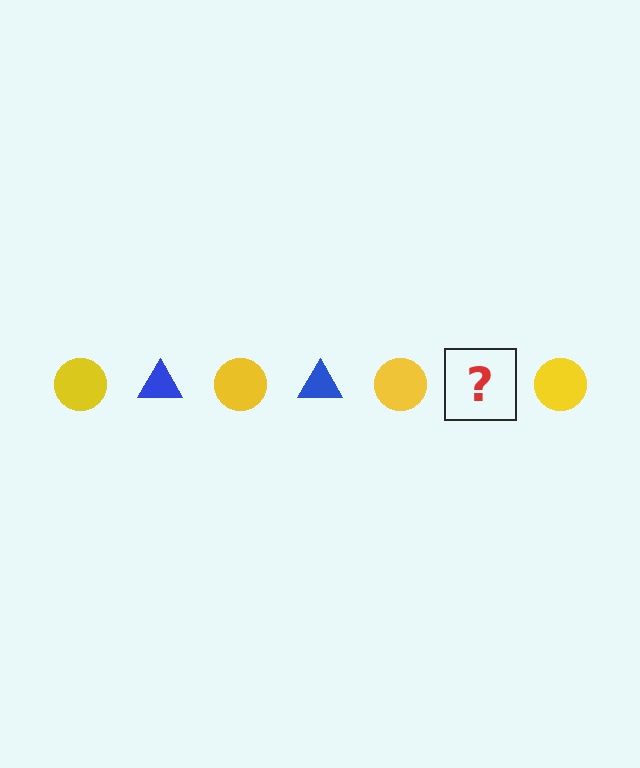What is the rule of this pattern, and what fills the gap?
The rule is that the pattern alternates between yellow circle and blue triangle. The gap should be filled with a blue triangle.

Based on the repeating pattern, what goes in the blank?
The blank should be a blue triangle.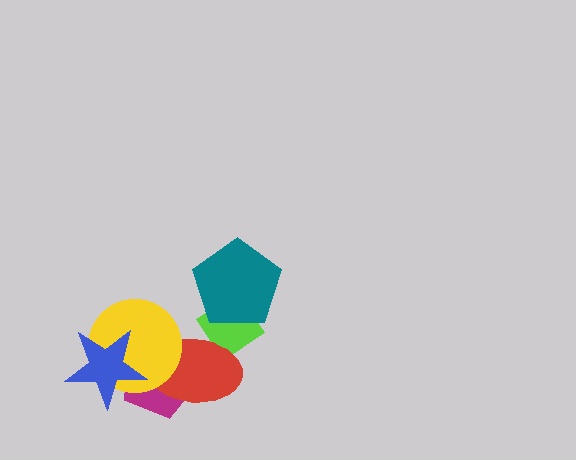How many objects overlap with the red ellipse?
3 objects overlap with the red ellipse.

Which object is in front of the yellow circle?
The blue star is in front of the yellow circle.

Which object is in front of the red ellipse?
The yellow circle is in front of the red ellipse.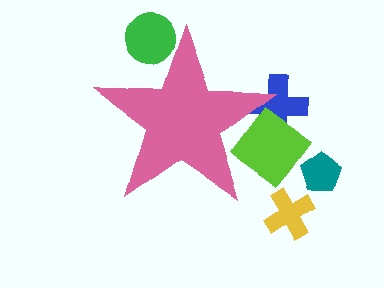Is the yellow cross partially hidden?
No, the yellow cross is fully visible.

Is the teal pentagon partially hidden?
No, the teal pentagon is fully visible.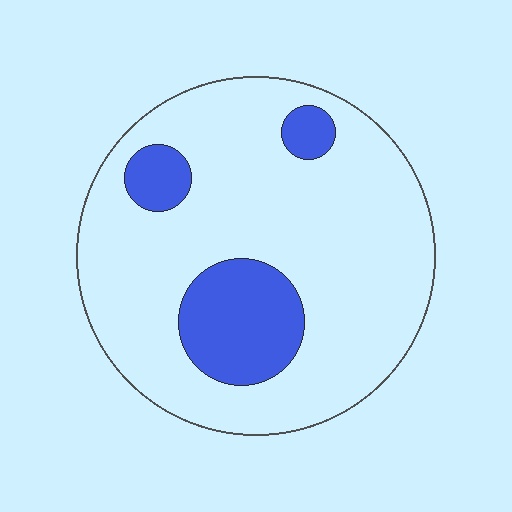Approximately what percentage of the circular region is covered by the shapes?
Approximately 20%.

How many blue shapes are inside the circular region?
3.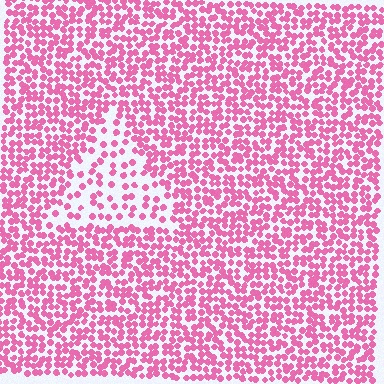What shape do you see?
I see a triangle.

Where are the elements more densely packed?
The elements are more densely packed outside the triangle boundary.